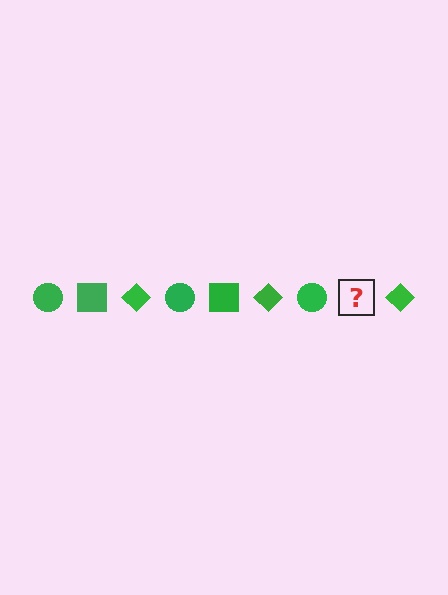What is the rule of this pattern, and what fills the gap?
The rule is that the pattern cycles through circle, square, diamond shapes in green. The gap should be filled with a green square.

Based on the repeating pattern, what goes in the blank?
The blank should be a green square.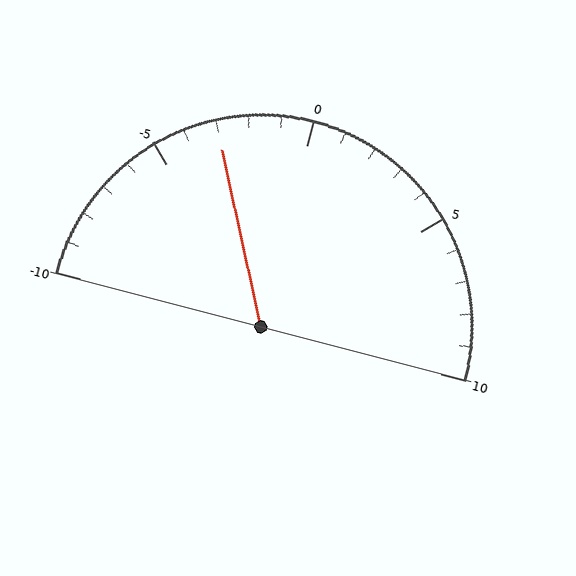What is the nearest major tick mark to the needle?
The nearest major tick mark is -5.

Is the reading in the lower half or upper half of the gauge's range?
The reading is in the lower half of the range (-10 to 10).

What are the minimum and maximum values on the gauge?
The gauge ranges from -10 to 10.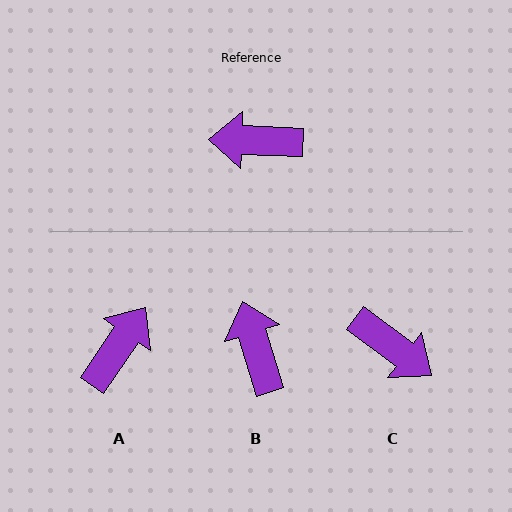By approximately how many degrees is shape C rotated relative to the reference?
Approximately 145 degrees counter-clockwise.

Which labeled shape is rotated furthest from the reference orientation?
C, about 145 degrees away.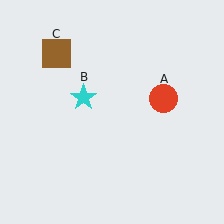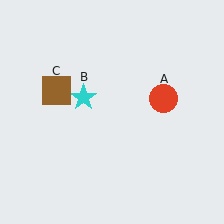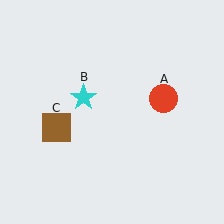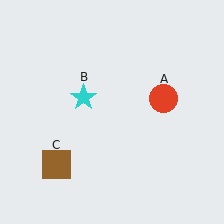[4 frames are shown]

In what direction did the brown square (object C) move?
The brown square (object C) moved down.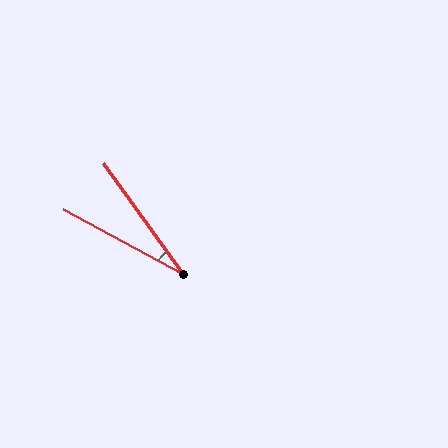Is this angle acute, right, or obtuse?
It is acute.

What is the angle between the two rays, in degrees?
Approximately 25 degrees.